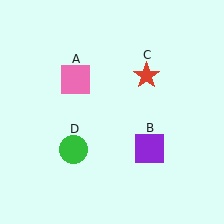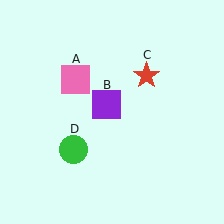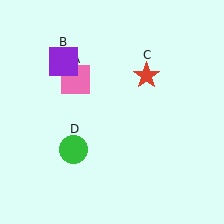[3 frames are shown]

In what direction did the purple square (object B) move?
The purple square (object B) moved up and to the left.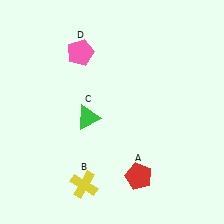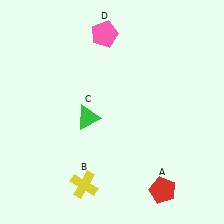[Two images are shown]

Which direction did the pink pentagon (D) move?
The pink pentagon (D) moved right.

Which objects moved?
The objects that moved are: the red pentagon (A), the pink pentagon (D).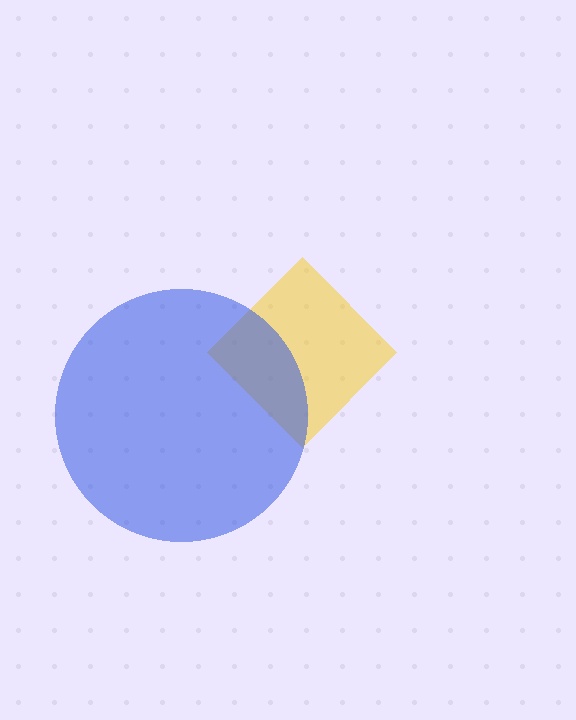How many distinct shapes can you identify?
There are 2 distinct shapes: a yellow diamond, a blue circle.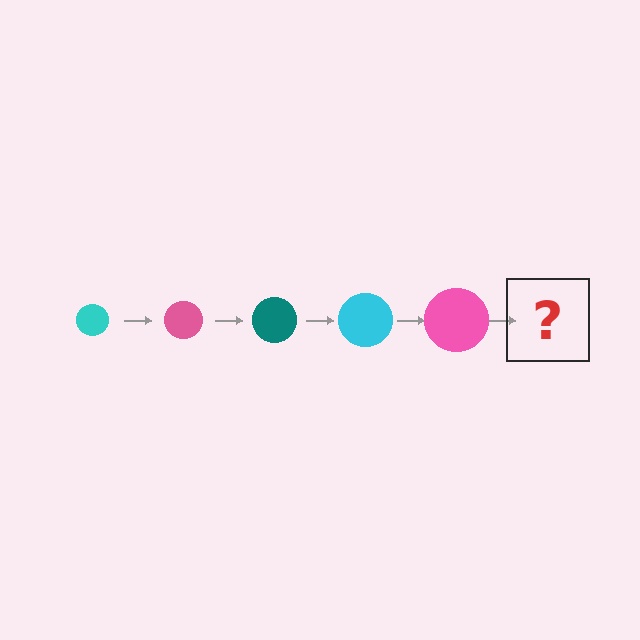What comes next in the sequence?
The next element should be a teal circle, larger than the previous one.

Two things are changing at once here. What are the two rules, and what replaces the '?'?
The two rules are that the circle grows larger each step and the color cycles through cyan, pink, and teal. The '?' should be a teal circle, larger than the previous one.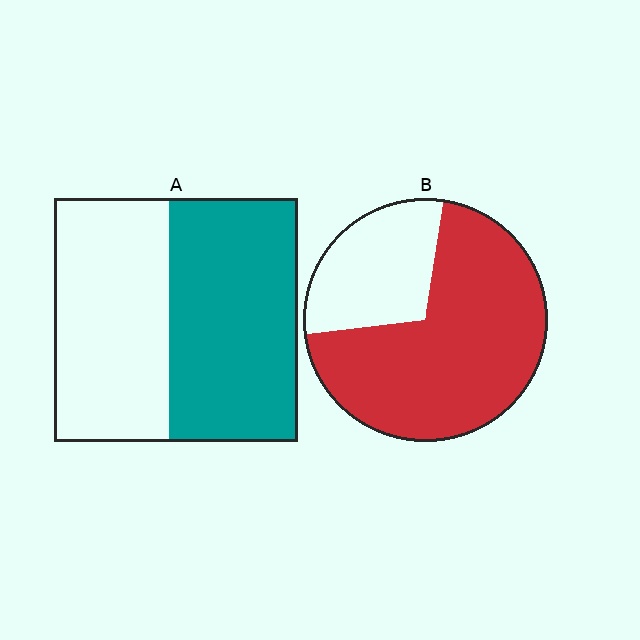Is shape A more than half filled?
Roughly half.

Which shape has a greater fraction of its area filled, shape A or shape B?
Shape B.